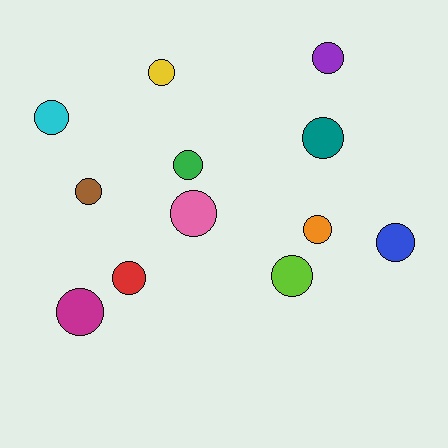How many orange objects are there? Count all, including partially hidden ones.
There is 1 orange object.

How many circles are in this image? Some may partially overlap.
There are 12 circles.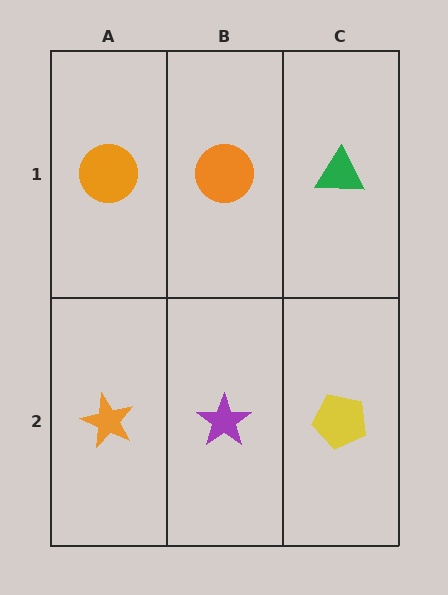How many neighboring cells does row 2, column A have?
2.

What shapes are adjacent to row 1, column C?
A yellow pentagon (row 2, column C), an orange circle (row 1, column B).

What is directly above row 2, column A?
An orange circle.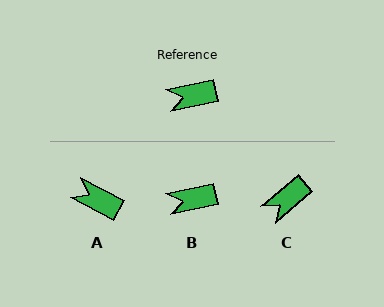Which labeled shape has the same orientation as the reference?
B.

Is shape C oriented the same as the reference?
No, it is off by about 28 degrees.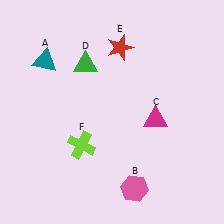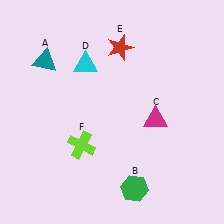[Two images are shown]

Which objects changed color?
B changed from pink to green. D changed from green to cyan.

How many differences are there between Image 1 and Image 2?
There are 2 differences between the two images.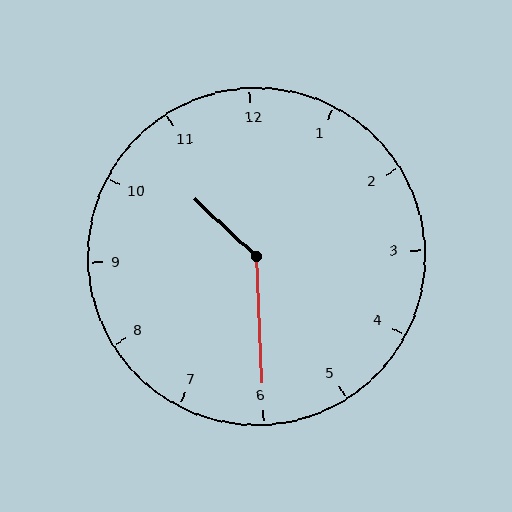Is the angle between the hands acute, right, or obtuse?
It is obtuse.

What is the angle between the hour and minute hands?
Approximately 135 degrees.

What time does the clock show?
10:30.